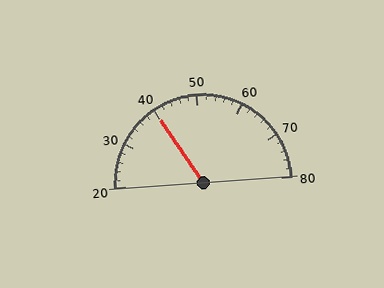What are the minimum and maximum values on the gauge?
The gauge ranges from 20 to 80.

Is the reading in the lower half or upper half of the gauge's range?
The reading is in the lower half of the range (20 to 80).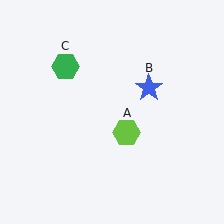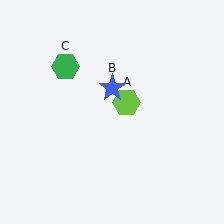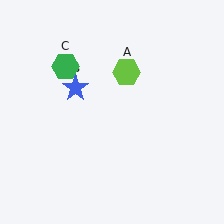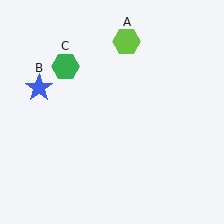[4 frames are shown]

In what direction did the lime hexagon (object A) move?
The lime hexagon (object A) moved up.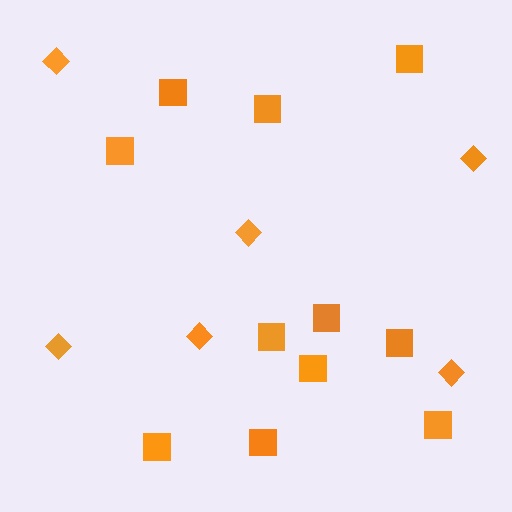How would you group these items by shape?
There are 2 groups: one group of squares (11) and one group of diamonds (6).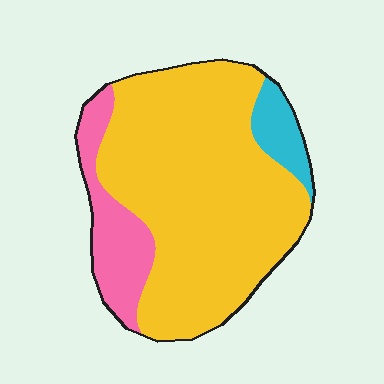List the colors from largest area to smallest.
From largest to smallest: yellow, pink, cyan.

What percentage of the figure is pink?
Pink takes up about one sixth (1/6) of the figure.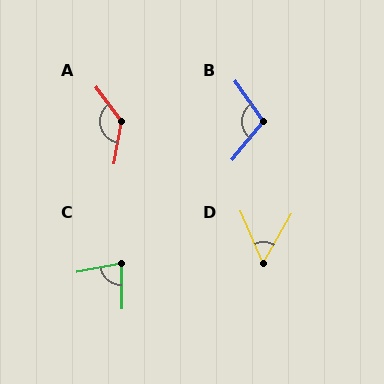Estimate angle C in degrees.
Approximately 80 degrees.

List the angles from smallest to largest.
D (52°), C (80°), B (106°), A (133°).